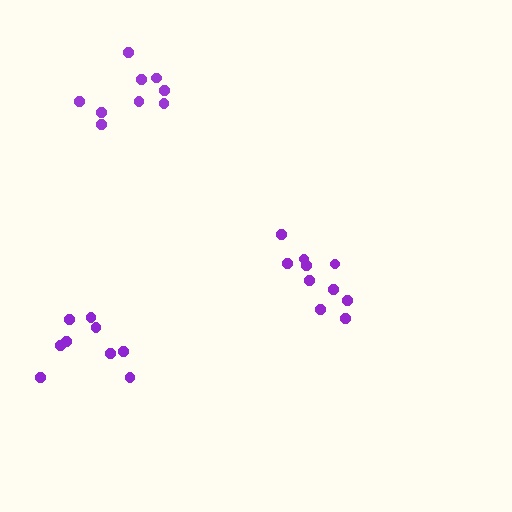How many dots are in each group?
Group 1: 10 dots, Group 2: 9 dots, Group 3: 9 dots (28 total).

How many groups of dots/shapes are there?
There are 3 groups.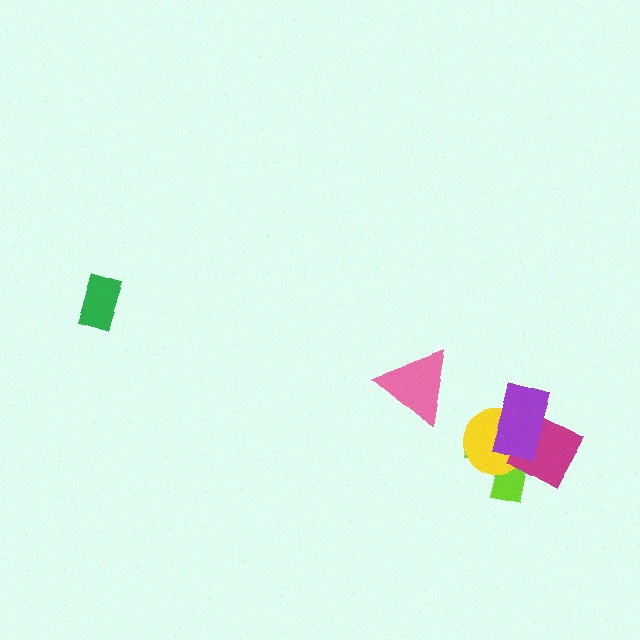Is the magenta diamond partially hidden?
Yes, it is partially covered by another shape.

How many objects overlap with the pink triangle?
0 objects overlap with the pink triangle.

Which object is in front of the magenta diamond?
The purple rectangle is in front of the magenta diamond.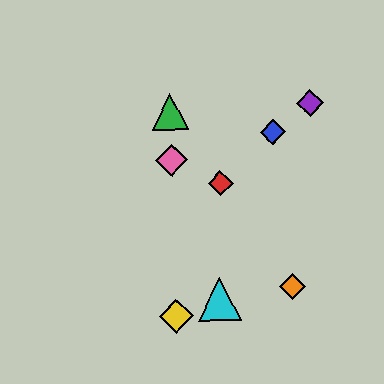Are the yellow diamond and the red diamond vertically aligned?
No, the yellow diamond is at x≈176 and the red diamond is at x≈220.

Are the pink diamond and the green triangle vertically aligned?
Yes, both are at x≈171.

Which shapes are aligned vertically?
The green triangle, the yellow diamond, the pink diamond are aligned vertically.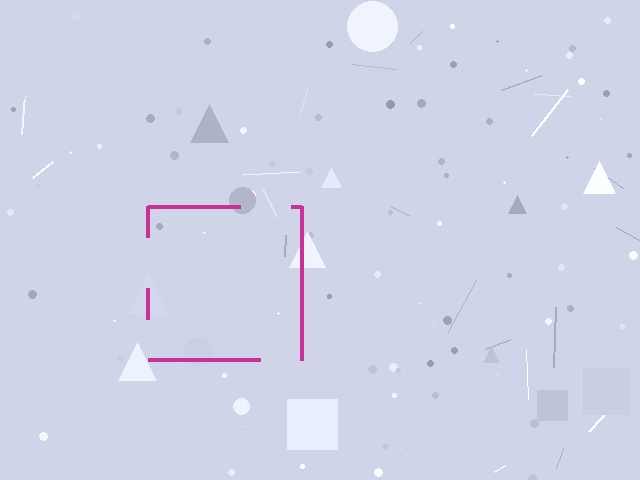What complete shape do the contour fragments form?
The contour fragments form a square.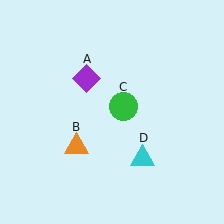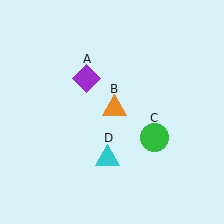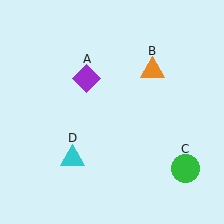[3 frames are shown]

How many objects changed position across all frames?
3 objects changed position: orange triangle (object B), green circle (object C), cyan triangle (object D).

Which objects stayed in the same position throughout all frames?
Purple diamond (object A) remained stationary.